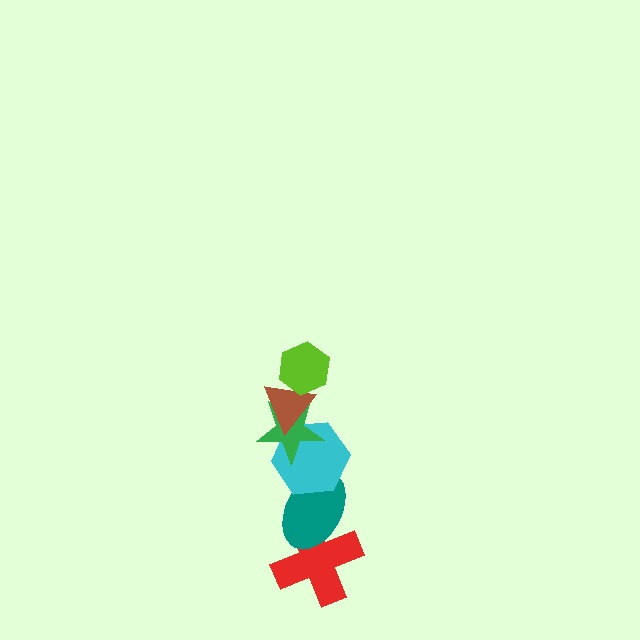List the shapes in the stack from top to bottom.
From top to bottom: the lime hexagon, the brown triangle, the green star, the cyan hexagon, the teal ellipse, the red cross.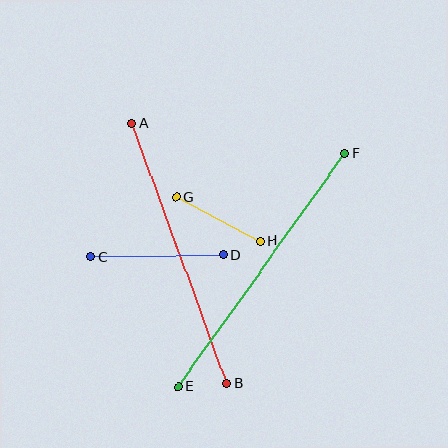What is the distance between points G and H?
The distance is approximately 95 pixels.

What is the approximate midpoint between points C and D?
The midpoint is at approximately (157, 256) pixels.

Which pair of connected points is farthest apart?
Points E and F are farthest apart.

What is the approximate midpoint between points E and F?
The midpoint is at approximately (261, 270) pixels.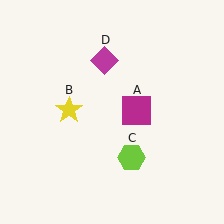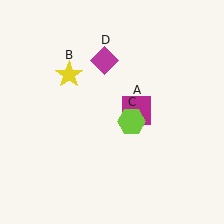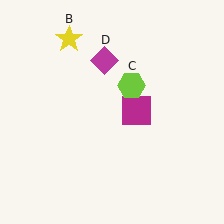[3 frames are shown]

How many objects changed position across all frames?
2 objects changed position: yellow star (object B), lime hexagon (object C).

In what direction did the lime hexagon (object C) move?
The lime hexagon (object C) moved up.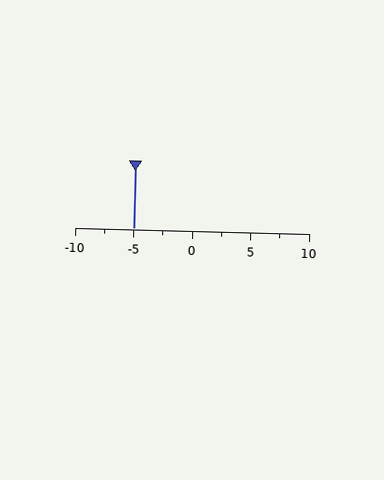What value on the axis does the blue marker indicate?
The marker indicates approximately -5.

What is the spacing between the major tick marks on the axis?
The major ticks are spaced 5 apart.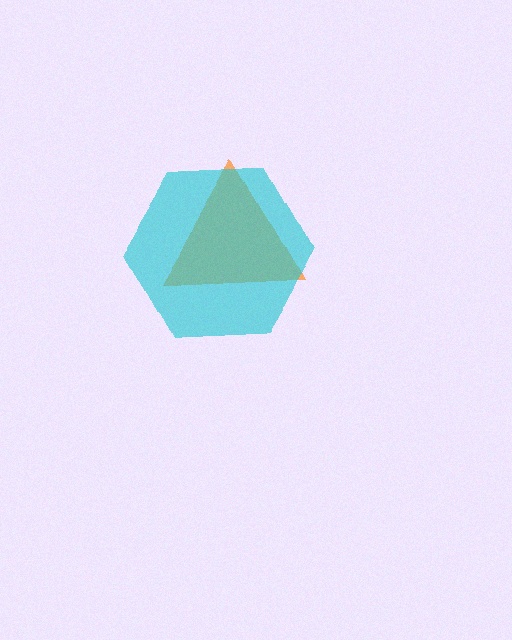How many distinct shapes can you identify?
There are 2 distinct shapes: an orange triangle, a cyan hexagon.